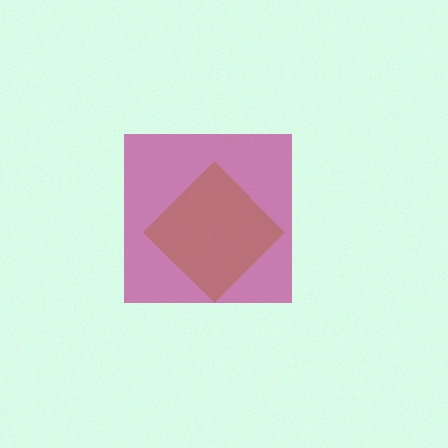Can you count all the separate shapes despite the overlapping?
Yes, there are 2 separate shapes.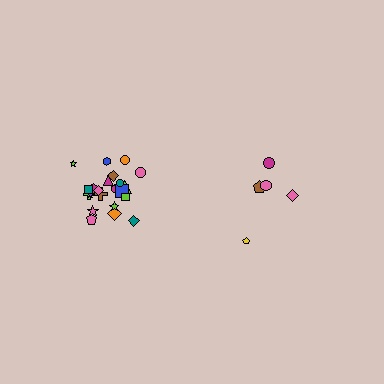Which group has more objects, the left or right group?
The left group.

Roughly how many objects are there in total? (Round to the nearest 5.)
Roughly 30 objects in total.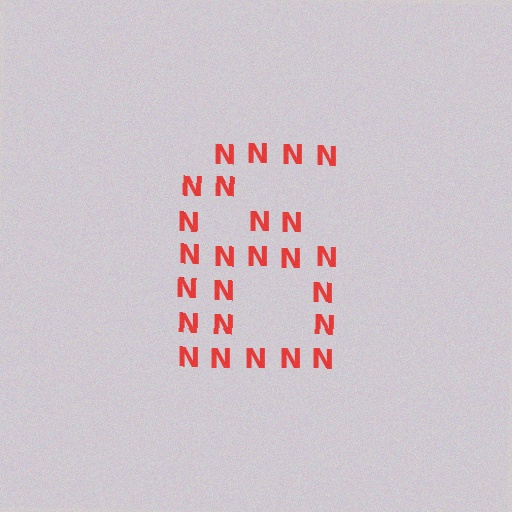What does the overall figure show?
The overall figure shows the digit 6.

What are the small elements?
The small elements are letter N's.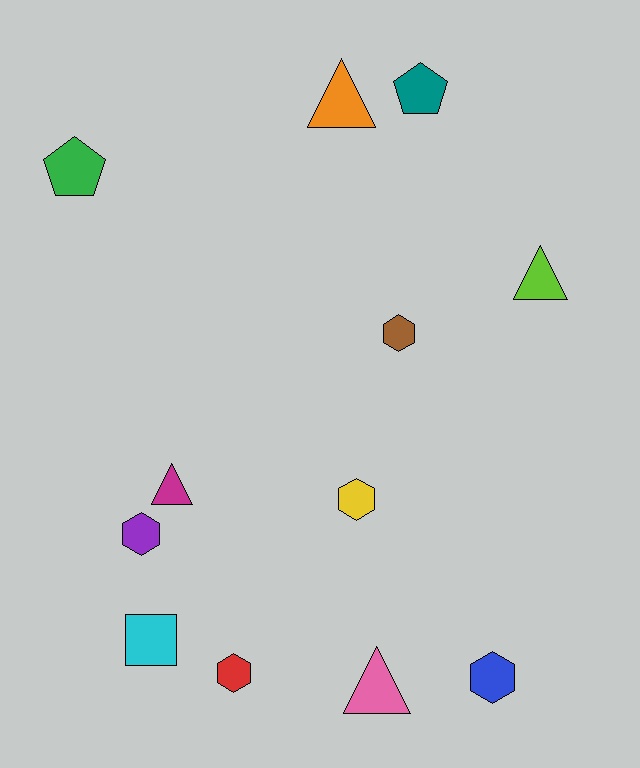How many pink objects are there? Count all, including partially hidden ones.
There is 1 pink object.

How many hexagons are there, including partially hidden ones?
There are 5 hexagons.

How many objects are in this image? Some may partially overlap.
There are 12 objects.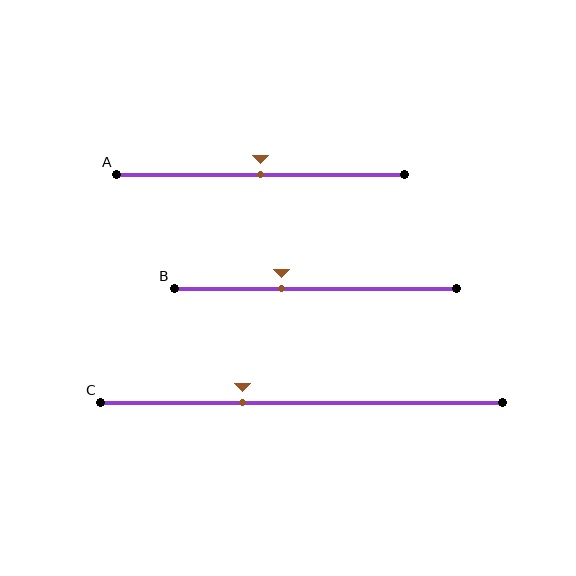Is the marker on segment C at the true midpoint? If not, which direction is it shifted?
No, the marker on segment C is shifted to the left by about 15% of the segment length.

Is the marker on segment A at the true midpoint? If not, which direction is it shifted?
Yes, the marker on segment A is at the true midpoint.